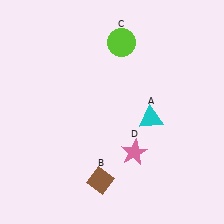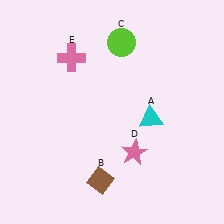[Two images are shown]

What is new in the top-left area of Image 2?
A pink cross (E) was added in the top-left area of Image 2.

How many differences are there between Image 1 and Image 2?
There is 1 difference between the two images.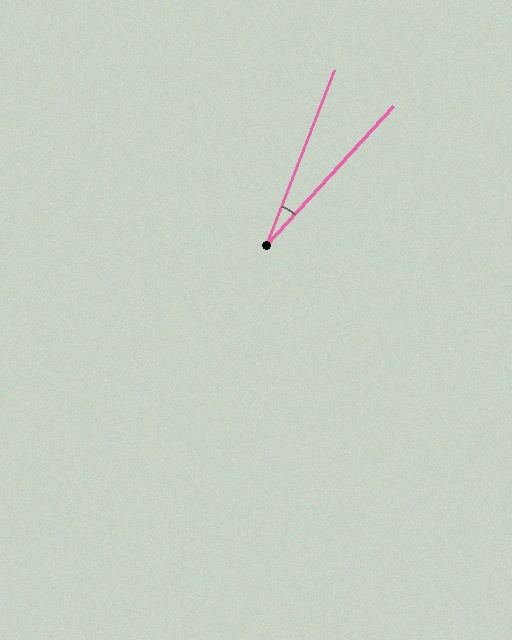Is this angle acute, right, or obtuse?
It is acute.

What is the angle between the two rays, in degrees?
Approximately 21 degrees.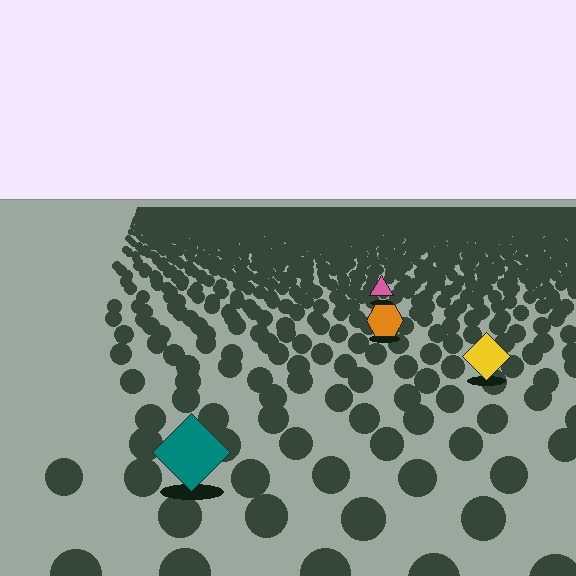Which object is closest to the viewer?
The teal diamond is closest. The texture marks near it are larger and more spread out.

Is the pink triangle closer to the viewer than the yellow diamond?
No. The yellow diamond is closer — you can tell from the texture gradient: the ground texture is coarser near it.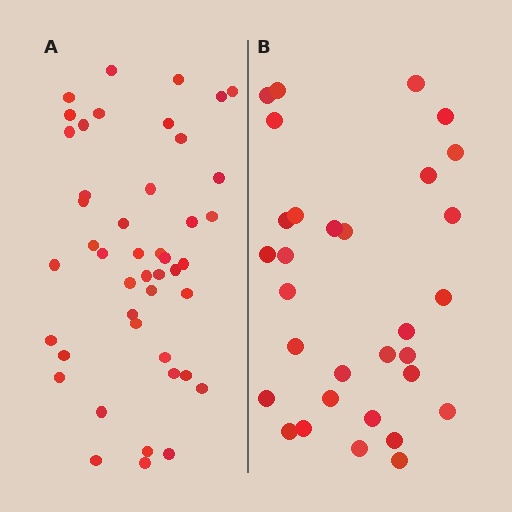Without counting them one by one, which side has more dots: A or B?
Region A (the left region) has more dots.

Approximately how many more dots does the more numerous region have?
Region A has approximately 15 more dots than region B.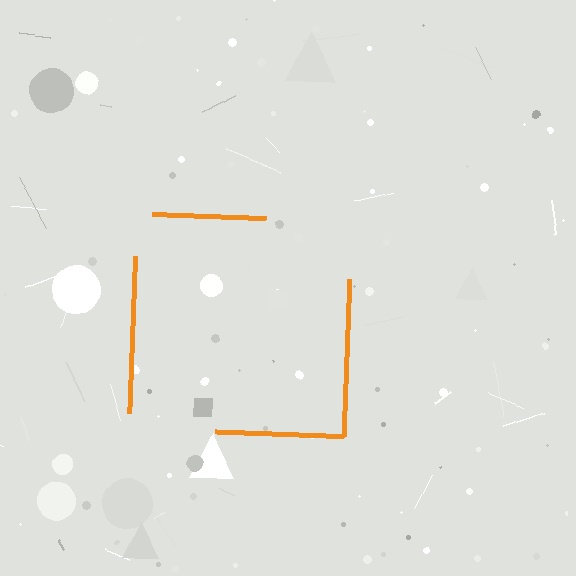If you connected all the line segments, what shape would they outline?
They would outline a square.